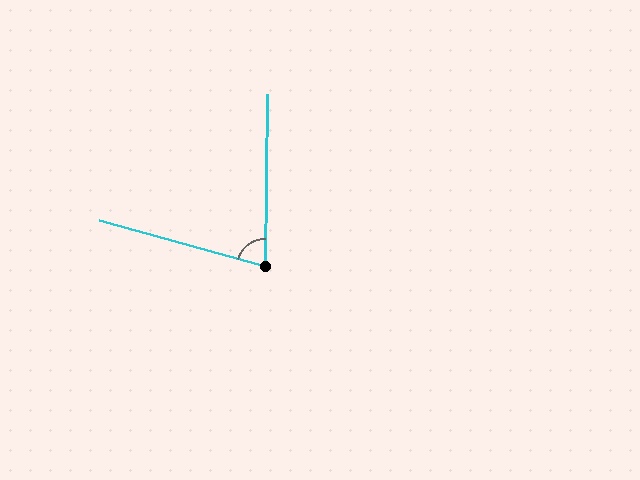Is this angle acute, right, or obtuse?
It is acute.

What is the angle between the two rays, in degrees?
Approximately 75 degrees.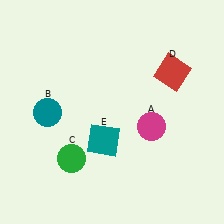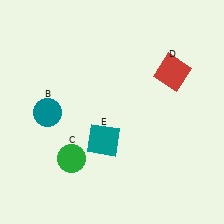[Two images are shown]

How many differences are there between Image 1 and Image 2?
There is 1 difference between the two images.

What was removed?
The magenta circle (A) was removed in Image 2.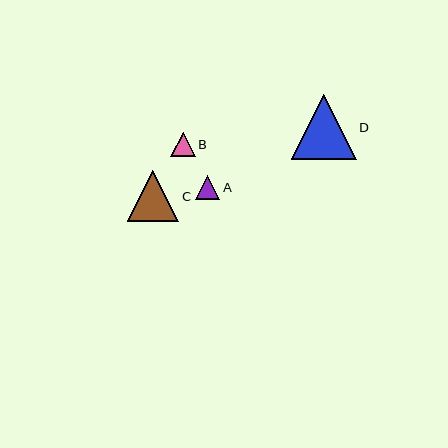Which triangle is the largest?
Triangle D is the largest with a size of approximately 65 pixels.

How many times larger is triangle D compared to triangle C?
Triangle D is approximately 1.3 times the size of triangle C.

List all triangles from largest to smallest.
From largest to smallest: D, C, B, A.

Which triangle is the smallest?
Triangle A is the smallest with a size of approximately 24 pixels.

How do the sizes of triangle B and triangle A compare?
Triangle B and triangle A are approximately the same size.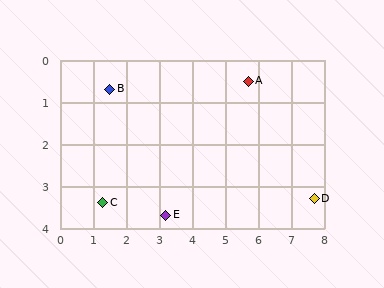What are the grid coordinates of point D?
Point D is at approximately (7.7, 3.3).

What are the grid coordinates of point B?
Point B is at approximately (1.5, 0.7).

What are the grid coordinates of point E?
Point E is at approximately (3.2, 3.7).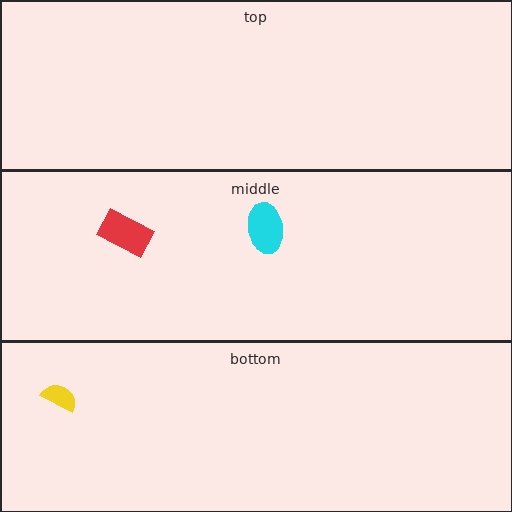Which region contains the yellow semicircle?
The bottom region.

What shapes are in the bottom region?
The yellow semicircle.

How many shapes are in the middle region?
2.